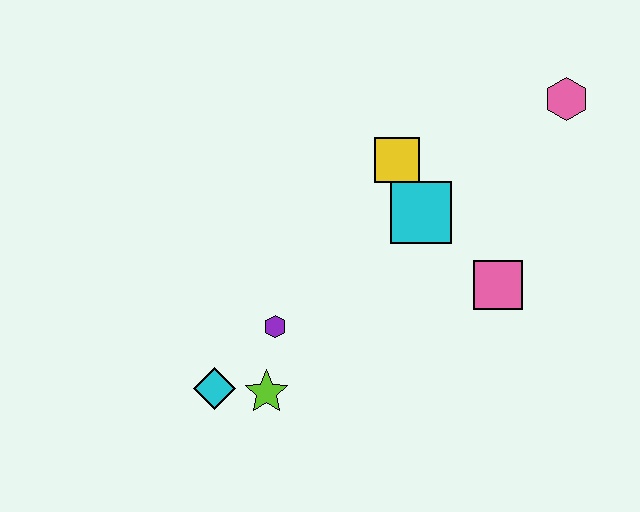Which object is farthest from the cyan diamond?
The pink hexagon is farthest from the cyan diamond.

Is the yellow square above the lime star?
Yes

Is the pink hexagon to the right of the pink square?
Yes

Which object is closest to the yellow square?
The cyan square is closest to the yellow square.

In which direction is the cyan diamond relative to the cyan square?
The cyan diamond is to the left of the cyan square.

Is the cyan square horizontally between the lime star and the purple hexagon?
No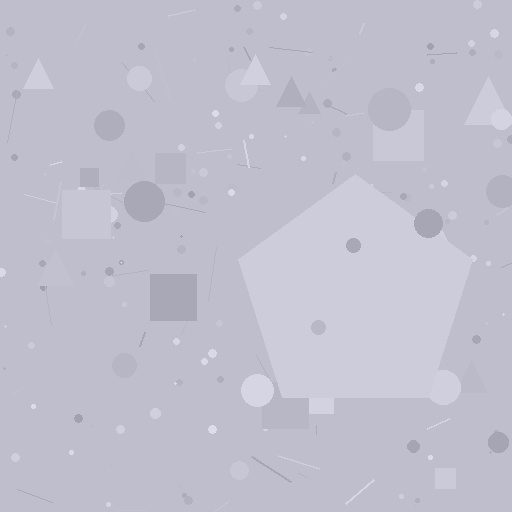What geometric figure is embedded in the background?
A pentagon is embedded in the background.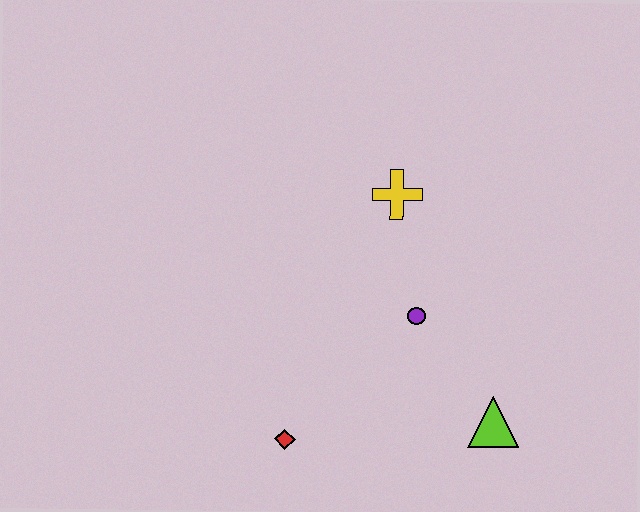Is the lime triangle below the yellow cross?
Yes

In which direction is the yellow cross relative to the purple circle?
The yellow cross is above the purple circle.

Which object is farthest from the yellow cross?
The red diamond is farthest from the yellow cross.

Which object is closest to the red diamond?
The purple circle is closest to the red diamond.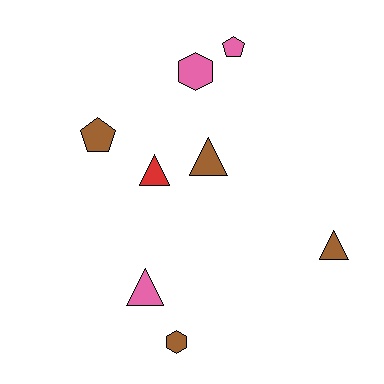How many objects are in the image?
There are 8 objects.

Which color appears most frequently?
Brown, with 4 objects.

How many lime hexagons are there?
There are no lime hexagons.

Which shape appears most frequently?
Triangle, with 4 objects.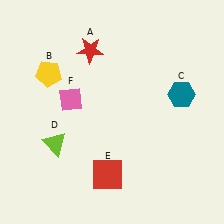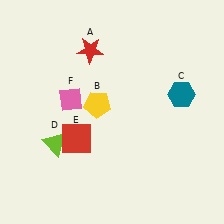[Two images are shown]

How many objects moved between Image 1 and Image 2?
2 objects moved between the two images.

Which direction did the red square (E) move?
The red square (E) moved up.